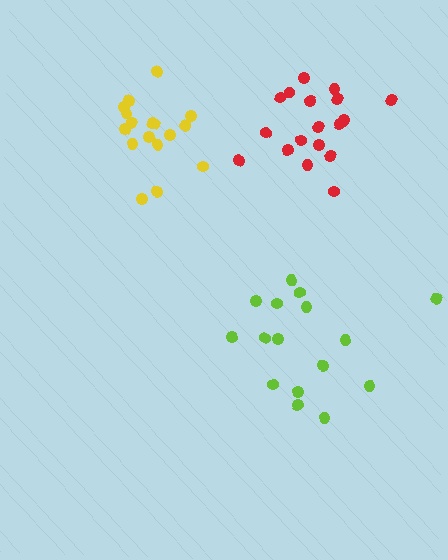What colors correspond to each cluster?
The clusters are colored: yellow, red, lime.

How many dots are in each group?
Group 1: 17 dots, Group 2: 19 dots, Group 3: 16 dots (52 total).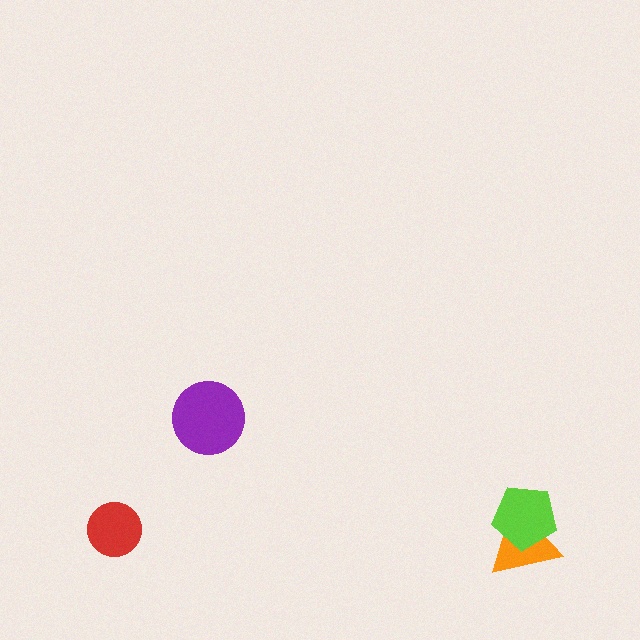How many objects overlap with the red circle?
0 objects overlap with the red circle.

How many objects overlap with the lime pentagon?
1 object overlaps with the lime pentagon.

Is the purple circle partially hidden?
No, no other shape covers it.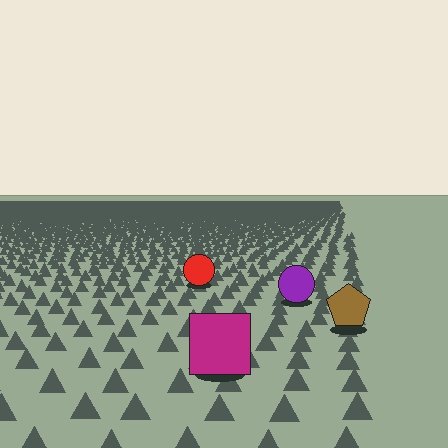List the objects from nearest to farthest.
From nearest to farthest: the magenta square, the brown pentagon, the purple circle, the red circle.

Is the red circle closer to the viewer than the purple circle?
No. The purple circle is closer — you can tell from the texture gradient: the ground texture is coarser near it.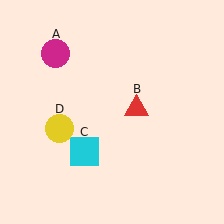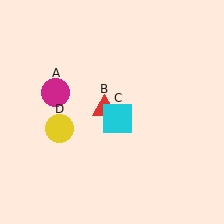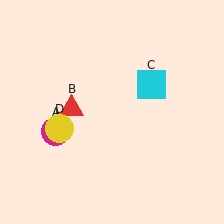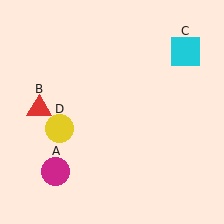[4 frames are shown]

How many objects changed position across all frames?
3 objects changed position: magenta circle (object A), red triangle (object B), cyan square (object C).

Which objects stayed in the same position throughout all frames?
Yellow circle (object D) remained stationary.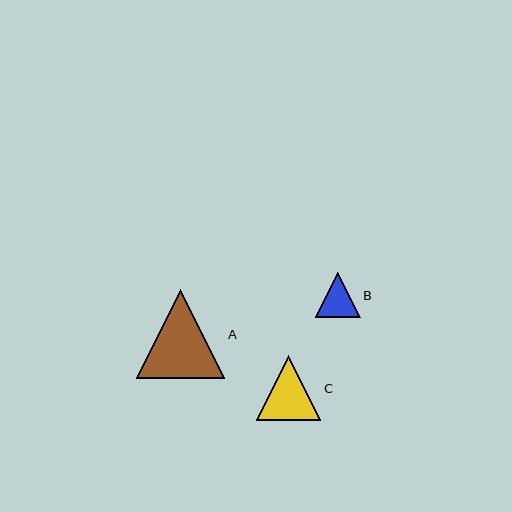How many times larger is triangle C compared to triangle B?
Triangle C is approximately 1.5 times the size of triangle B.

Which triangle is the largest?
Triangle A is the largest with a size of approximately 88 pixels.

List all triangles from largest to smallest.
From largest to smallest: A, C, B.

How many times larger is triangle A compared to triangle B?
Triangle A is approximately 2.0 times the size of triangle B.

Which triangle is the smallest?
Triangle B is the smallest with a size of approximately 44 pixels.